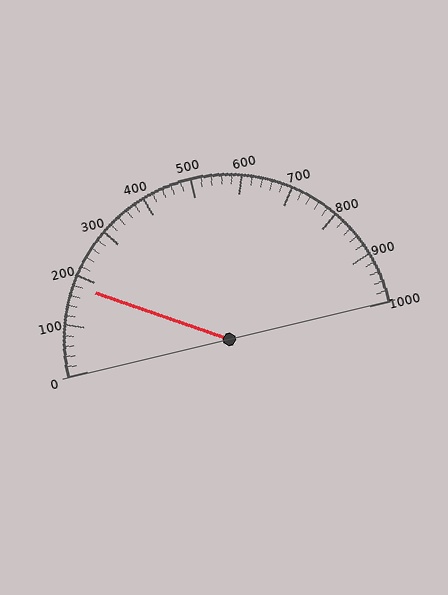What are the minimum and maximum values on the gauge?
The gauge ranges from 0 to 1000.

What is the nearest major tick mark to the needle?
The nearest major tick mark is 200.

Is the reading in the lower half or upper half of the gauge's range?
The reading is in the lower half of the range (0 to 1000).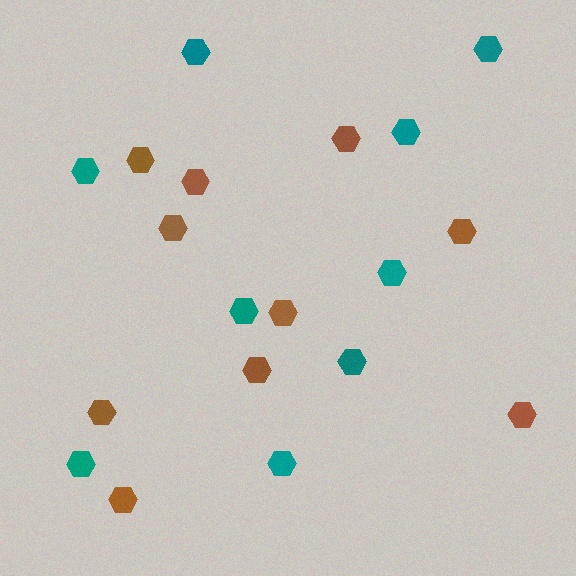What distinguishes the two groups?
There are 2 groups: one group of teal hexagons (9) and one group of brown hexagons (10).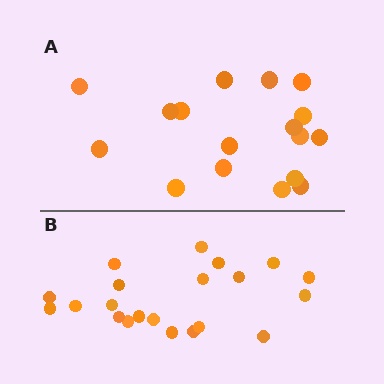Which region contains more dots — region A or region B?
Region B (the bottom region) has more dots.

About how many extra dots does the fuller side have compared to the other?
Region B has about 4 more dots than region A.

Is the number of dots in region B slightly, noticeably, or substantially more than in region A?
Region B has only slightly more — the two regions are fairly close. The ratio is roughly 1.2 to 1.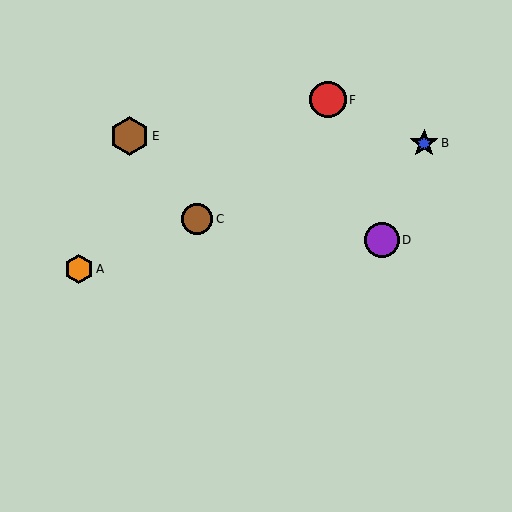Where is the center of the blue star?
The center of the blue star is at (424, 143).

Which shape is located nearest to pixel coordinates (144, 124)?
The brown hexagon (labeled E) at (130, 136) is nearest to that location.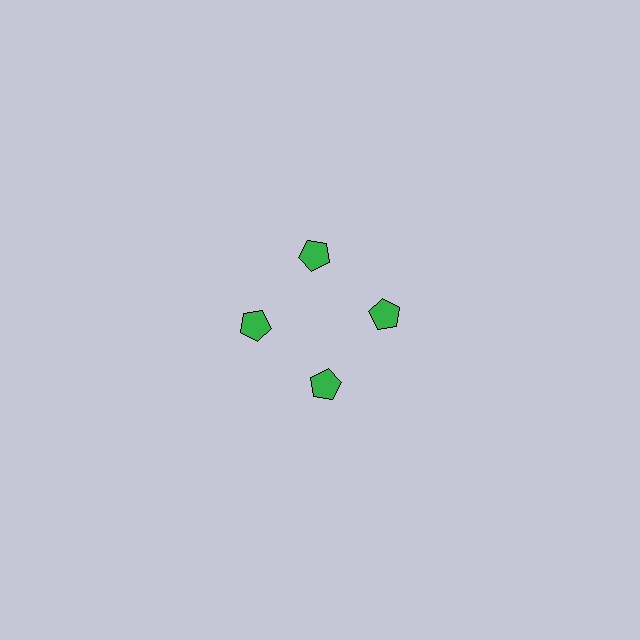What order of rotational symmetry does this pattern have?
This pattern has 4-fold rotational symmetry.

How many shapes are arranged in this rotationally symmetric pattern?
There are 4 shapes, arranged in 4 groups of 1.